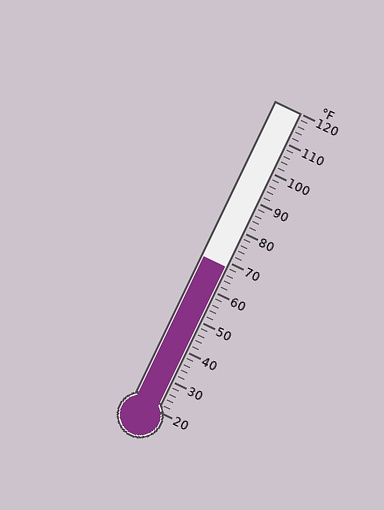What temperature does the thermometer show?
The thermometer shows approximately 68°F.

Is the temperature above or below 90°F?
The temperature is below 90°F.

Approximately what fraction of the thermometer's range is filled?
The thermometer is filled to approximately 50% of its range.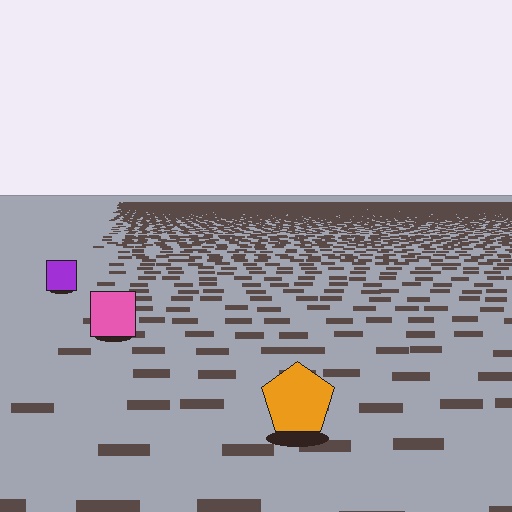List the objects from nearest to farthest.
From nearest to farthest: the orange pentagon, the pink square, the purple square.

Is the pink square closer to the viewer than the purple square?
Yes. The pink square is closer — you can tell from the texture gradient: the ground texture is coarser near it.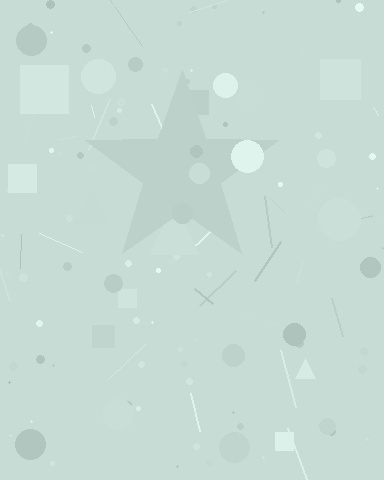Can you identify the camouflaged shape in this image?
The camouflaged shape is a star.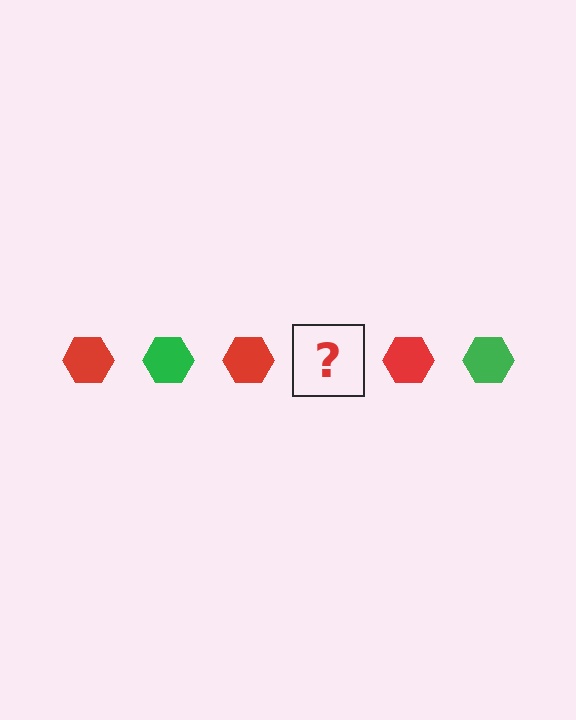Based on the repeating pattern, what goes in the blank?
The blank should be a green hexagon.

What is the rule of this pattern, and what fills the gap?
The rule is that the pattern cycles through red, green hexagons. The gap should be filled with a green hexagon.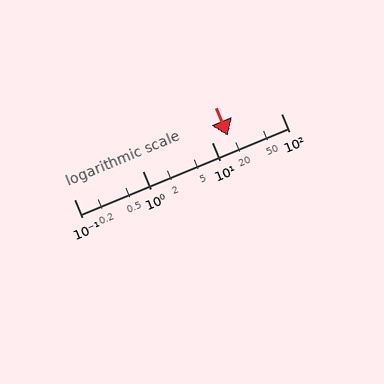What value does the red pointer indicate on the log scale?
The pointer indicates approximately 17.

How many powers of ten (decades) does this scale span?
The scale spans 3 decades, from 0.1 to 100.